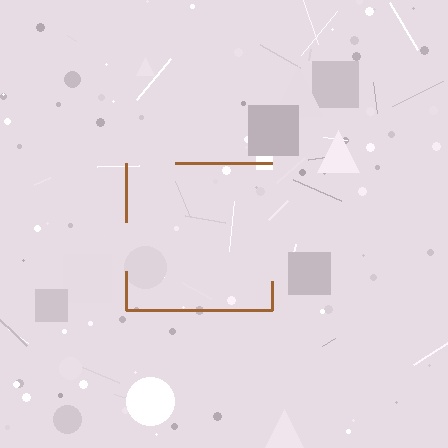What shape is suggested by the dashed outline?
The dashed outline suggests a square.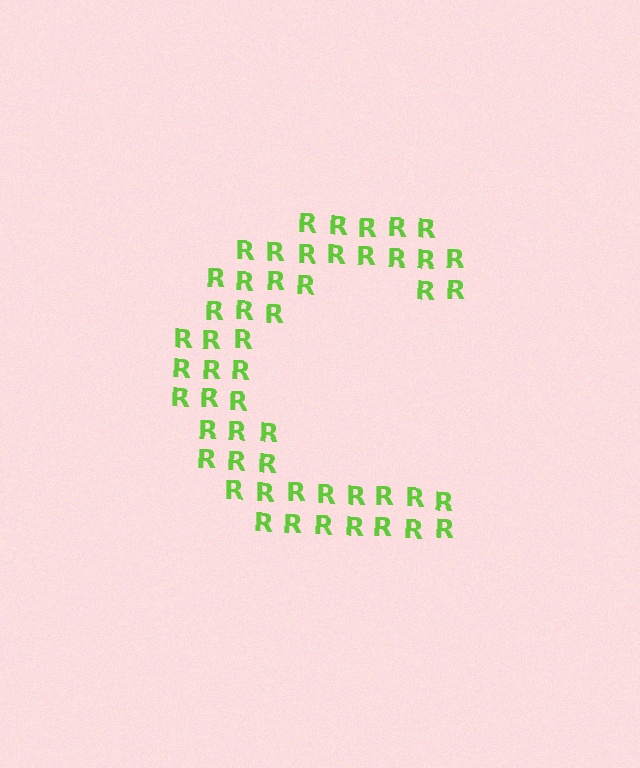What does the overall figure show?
The overall figure shows the letter C.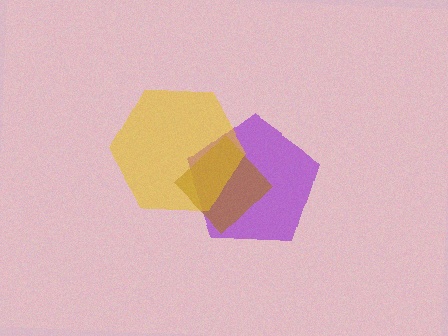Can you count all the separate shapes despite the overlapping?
Yes, there are 3 separate shapes.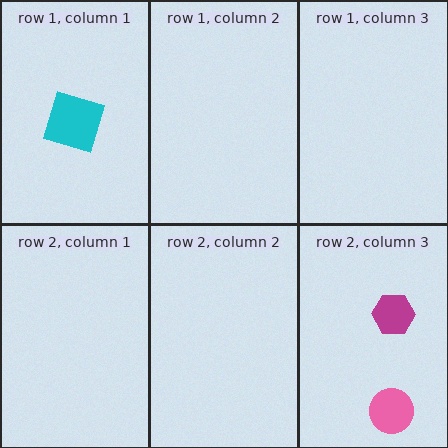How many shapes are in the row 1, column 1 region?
1.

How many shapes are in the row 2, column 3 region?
2.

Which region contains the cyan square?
The row 1, column 1 region.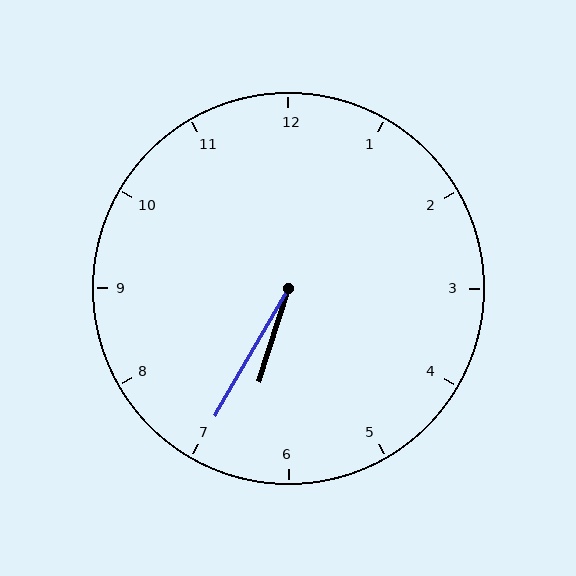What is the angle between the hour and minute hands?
Approximately 12 degrees.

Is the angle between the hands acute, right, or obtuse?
It is acute.